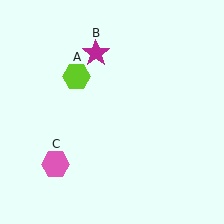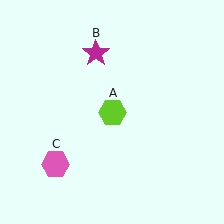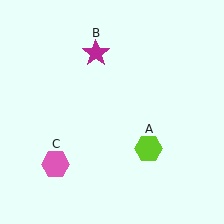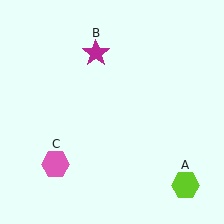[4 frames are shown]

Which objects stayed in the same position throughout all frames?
Magenta star (object B) and pink hexagon (object C) remained stationary.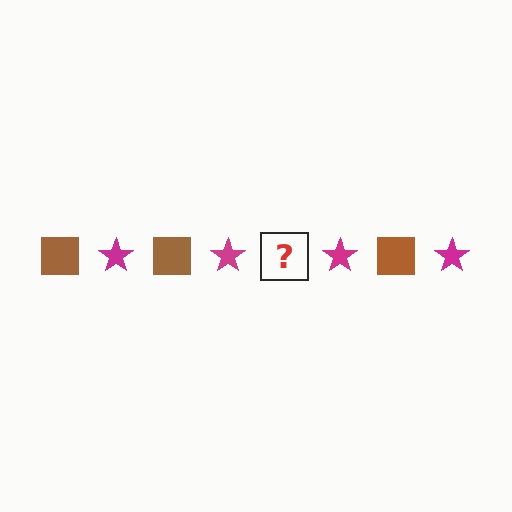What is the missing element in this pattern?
The missing element is a brown square.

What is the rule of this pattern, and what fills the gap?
The rule is that the pattern alternates between brown square and magenta star. The gap should be filled with a brown square.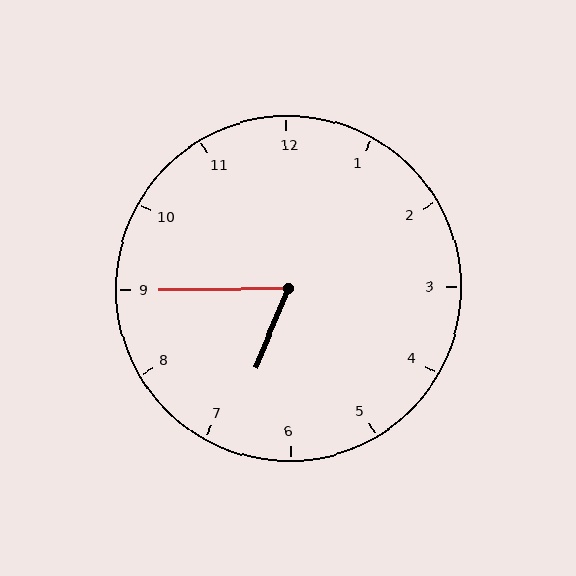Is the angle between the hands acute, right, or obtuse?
It is acute.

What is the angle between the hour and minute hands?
Approximately 68 degrees.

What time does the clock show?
6:45.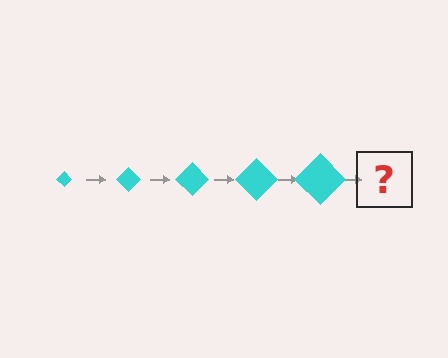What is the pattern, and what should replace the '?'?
The pattern is that the diamond gets progressively larger each step. The '?' should be a cyan diamond, larger than the previous one.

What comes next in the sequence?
The next element should be a cyan diamond, larger than the previous one.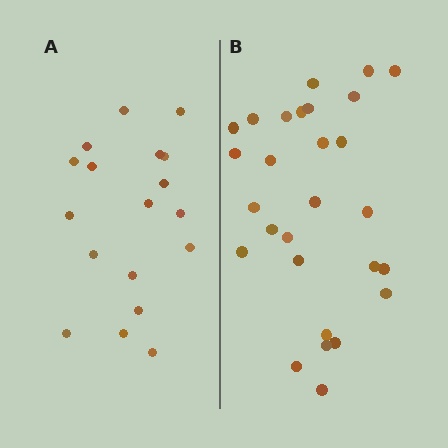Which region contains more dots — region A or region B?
Region B (the right region) has more dots.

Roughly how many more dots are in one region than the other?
Region B has roughly 10 or so more dots than region A.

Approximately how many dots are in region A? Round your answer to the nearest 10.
About 20 dots. (The exact count is 18, which rounds to 20.)